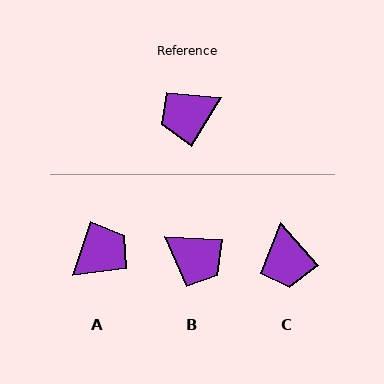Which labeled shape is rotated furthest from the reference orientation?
A, about 167 degrees away.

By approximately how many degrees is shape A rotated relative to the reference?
Approximately 167 degrees clockwise.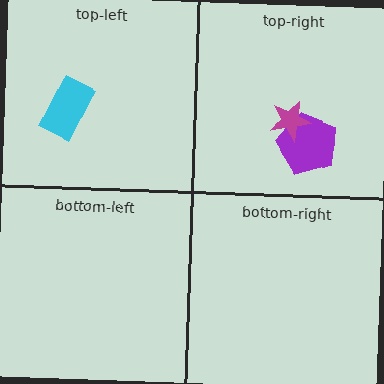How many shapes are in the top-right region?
2.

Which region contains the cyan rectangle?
The top-left region.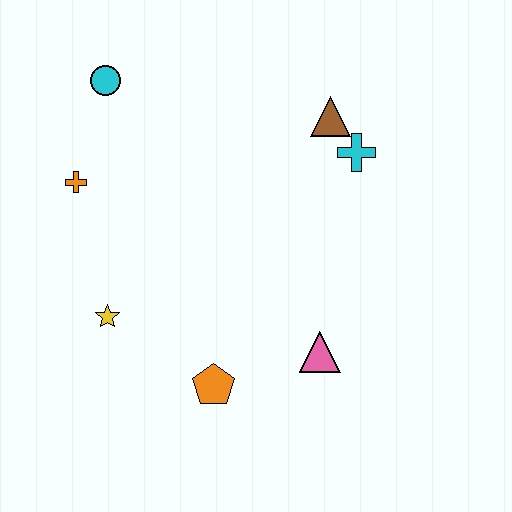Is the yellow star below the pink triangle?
No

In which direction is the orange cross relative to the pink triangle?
The orange cross is to the left of the pink triangle.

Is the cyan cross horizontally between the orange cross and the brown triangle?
No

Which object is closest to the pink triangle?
The orange pentagon is closest to the pink triangle.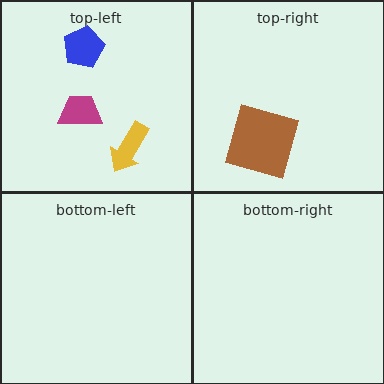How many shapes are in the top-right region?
1.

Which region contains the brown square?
The top-right region.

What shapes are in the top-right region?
The brown square.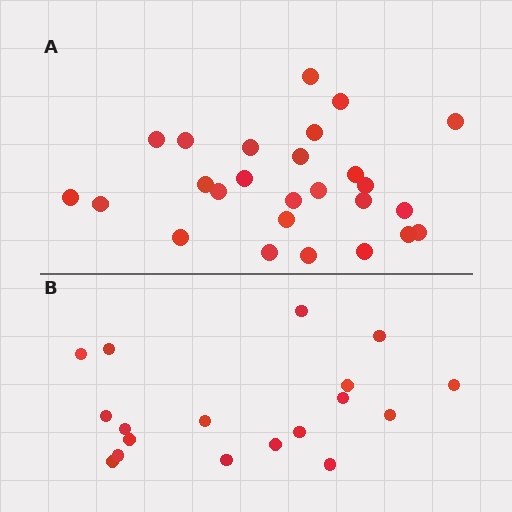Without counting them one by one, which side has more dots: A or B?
Region A (the top region) has more dots.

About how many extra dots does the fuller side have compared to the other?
Region A has roughly 8 or so more dots than region B.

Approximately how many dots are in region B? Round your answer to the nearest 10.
About 20 dots. (The exact count is 18, which rounds to 20.)